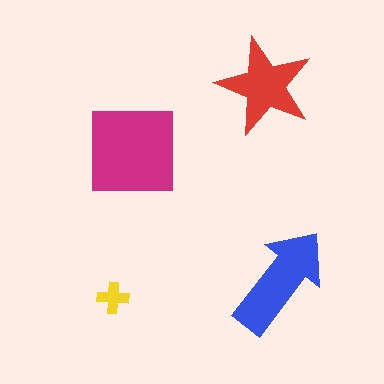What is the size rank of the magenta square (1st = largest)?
1st.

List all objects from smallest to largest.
The yellow cross, the red star, the blue arrow, the magenta square.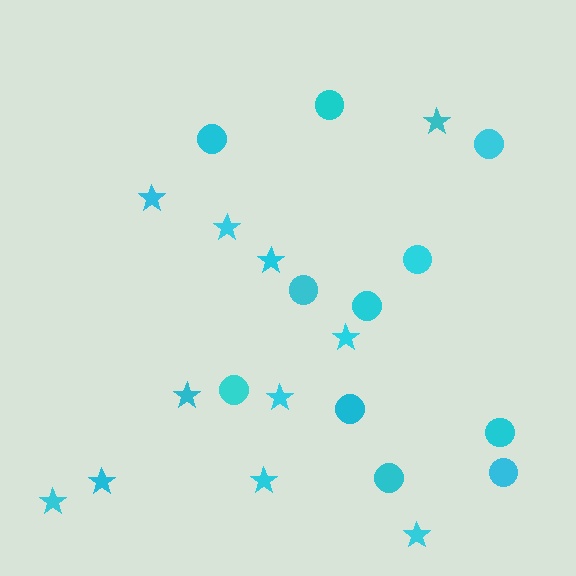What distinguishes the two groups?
There are 2 groups: one group of stars (11) and one group of circles (11).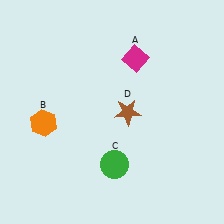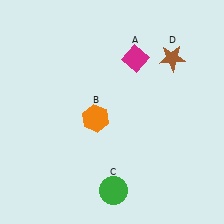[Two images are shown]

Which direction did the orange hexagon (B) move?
The orange hexagon (B) moved right.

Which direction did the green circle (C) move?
The green circle (C) moved down.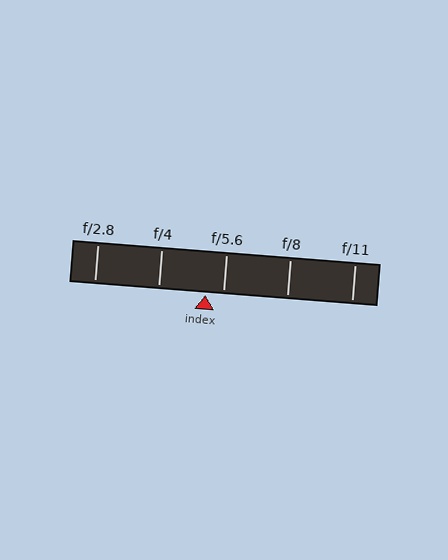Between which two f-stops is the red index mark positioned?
The index mark is between f/4 and f/5.6.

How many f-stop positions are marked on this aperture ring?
There are 5 f-stop positions marked.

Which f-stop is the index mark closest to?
The index mark is closest to f/5.6.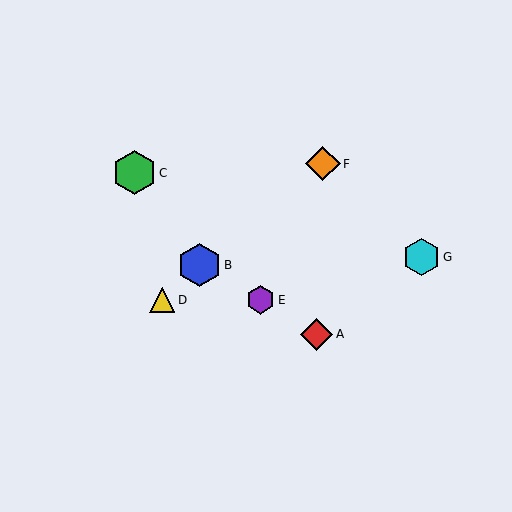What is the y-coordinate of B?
Object B is at y≈265.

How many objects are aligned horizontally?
2 objects (D, E) are aligned horizontally.